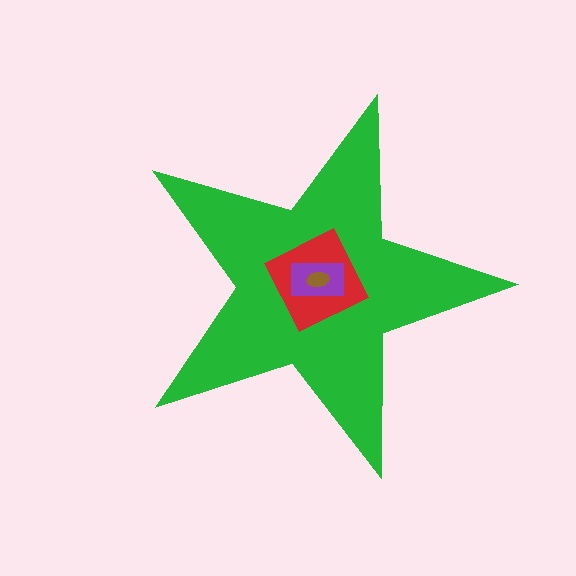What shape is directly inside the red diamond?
The purple rectangle.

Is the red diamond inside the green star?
Yes.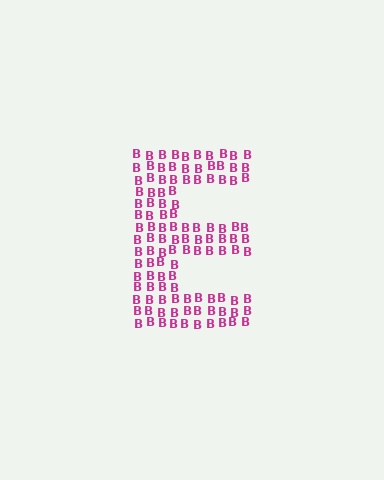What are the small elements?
The small elements are letter B's.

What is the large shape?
The large shape is the letter E.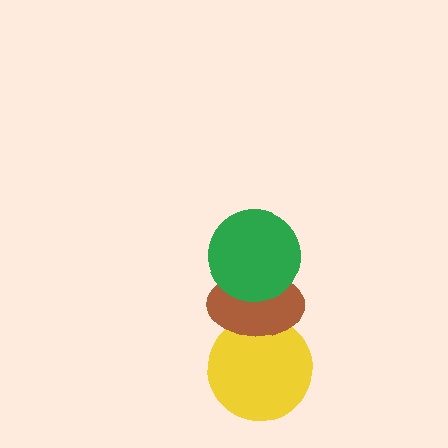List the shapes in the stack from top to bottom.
From top to bottom: the green circle, the brown ellipse, the yellow circle.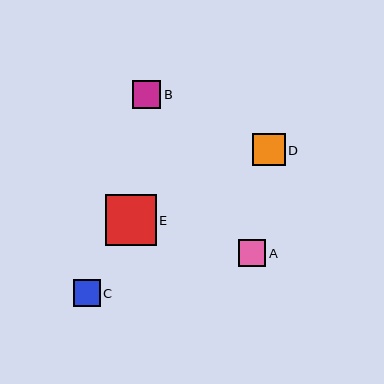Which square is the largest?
Square E is the largest with a size of approximately 51 pixels.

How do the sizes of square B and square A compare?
Square B and square A are approximately the same size.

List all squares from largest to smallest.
From largest to smallest: E, D, B, A, C.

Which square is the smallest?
Square C is the smallest with a size of approximately 26 pixels.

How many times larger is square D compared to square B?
Square D is approximately 1.1 times the size of square B.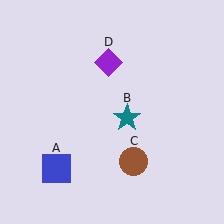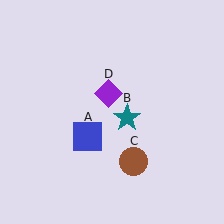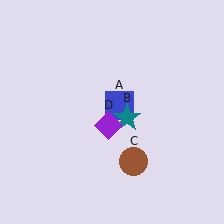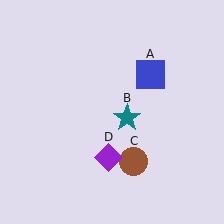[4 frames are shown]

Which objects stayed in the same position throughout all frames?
Teal star (object B) and brown circle (object C) remained stationary.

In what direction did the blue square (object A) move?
The blue square (object A) moved up and to the right.